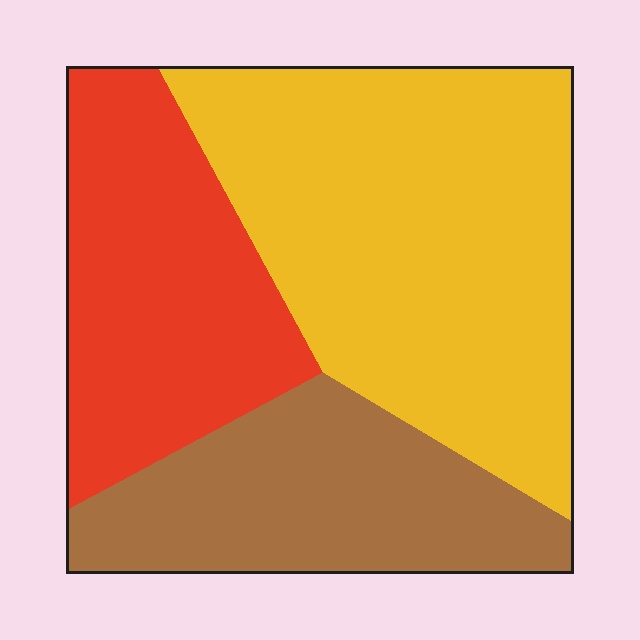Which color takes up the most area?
Yellow, at roughly 45%.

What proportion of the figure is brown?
Brown covers roughly 25% of the figure.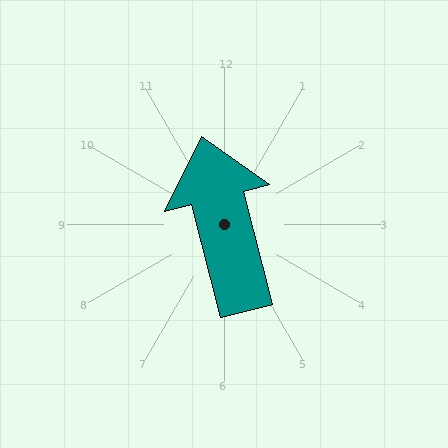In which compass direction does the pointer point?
North.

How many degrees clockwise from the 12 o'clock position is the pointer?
Approximately 345 degrees.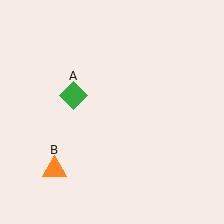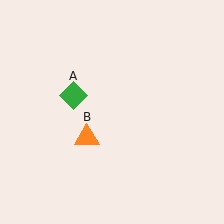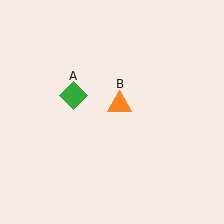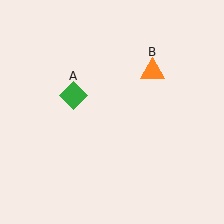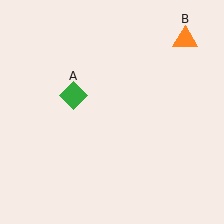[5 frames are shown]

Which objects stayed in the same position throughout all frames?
Green diamond (object A) remained stationary.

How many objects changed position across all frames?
1 object changed position: orange triangle (object B).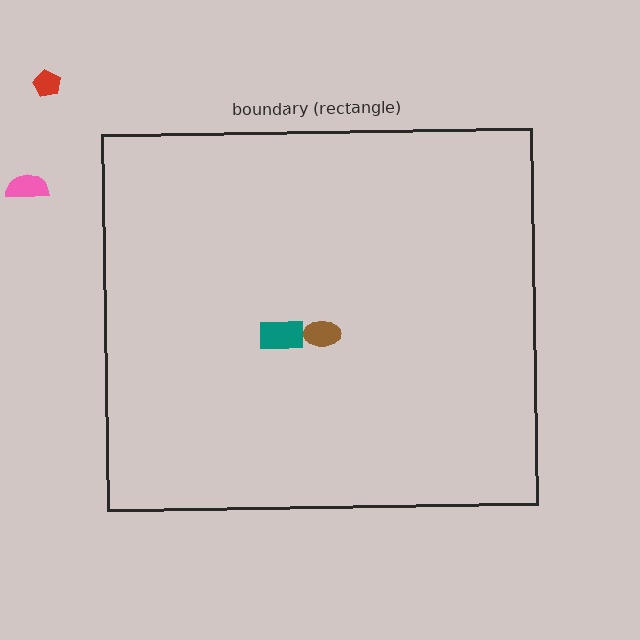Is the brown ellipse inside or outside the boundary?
Inside.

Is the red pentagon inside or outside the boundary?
Outside.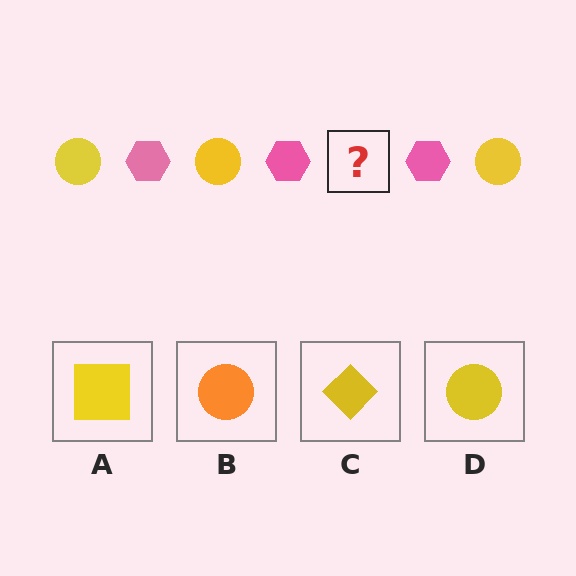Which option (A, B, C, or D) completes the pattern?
D.